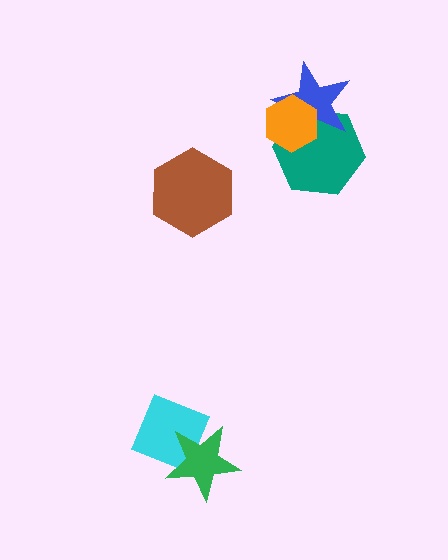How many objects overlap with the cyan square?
1 object overlaps with the cyan square.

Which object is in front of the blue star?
The orange hexagon is in front of the blue star.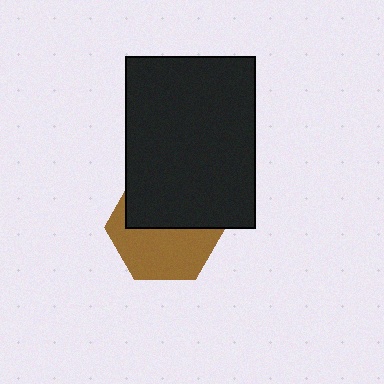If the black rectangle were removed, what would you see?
You would see the complete brown hexagon.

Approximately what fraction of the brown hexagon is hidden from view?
Roughly 49% of the brown hexagon is hidden behind the black rectangle.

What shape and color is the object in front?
The object in front is a black rectangle.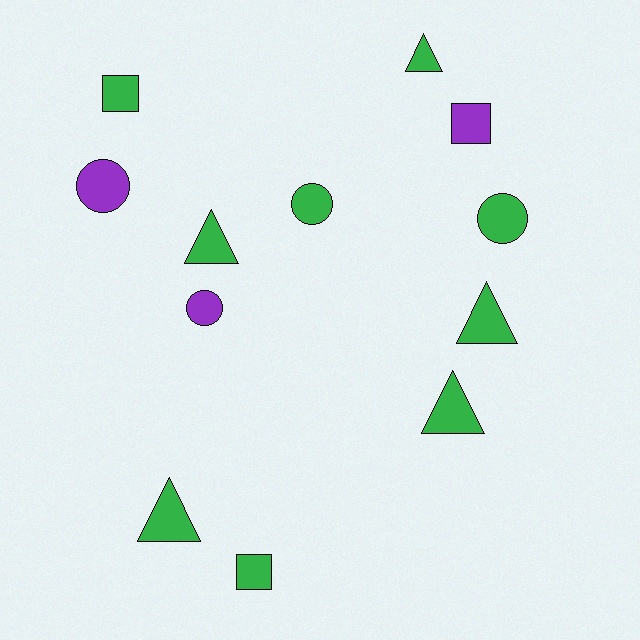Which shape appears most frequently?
Triangle, with 5 objects.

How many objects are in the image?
There are 12 objects.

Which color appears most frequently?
Green, with 9 objects.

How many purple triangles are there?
There are no purple triangles.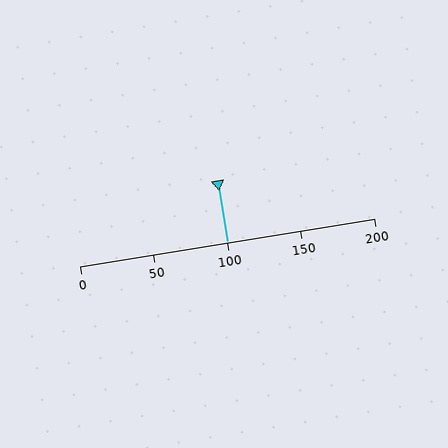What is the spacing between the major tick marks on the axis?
The major ticks are spaced 50 apart.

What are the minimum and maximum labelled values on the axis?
The axis runs from 0 to 200.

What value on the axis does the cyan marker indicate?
The marker indicates approximately 100.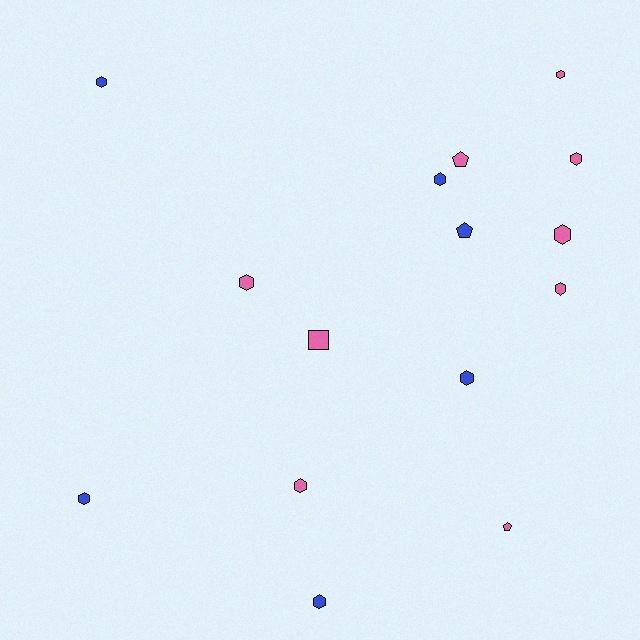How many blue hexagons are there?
There are 5 blue hexagons.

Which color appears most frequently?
Pink, with 9 objects.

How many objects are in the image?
There are 15 objects.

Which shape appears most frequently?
Hexagon, with 11 objects.